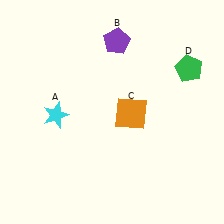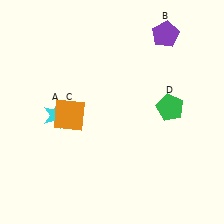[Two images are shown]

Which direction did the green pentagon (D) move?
The green pentagon (D) moved down.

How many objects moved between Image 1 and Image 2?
3 objects moved between the two images.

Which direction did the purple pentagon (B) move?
The purple pentagon (B) moved right.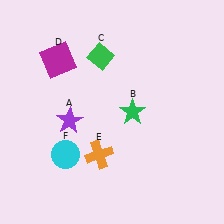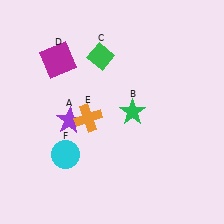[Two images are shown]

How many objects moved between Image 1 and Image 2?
1 object moved between the two images.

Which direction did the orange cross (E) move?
The orange cross (E) moved up.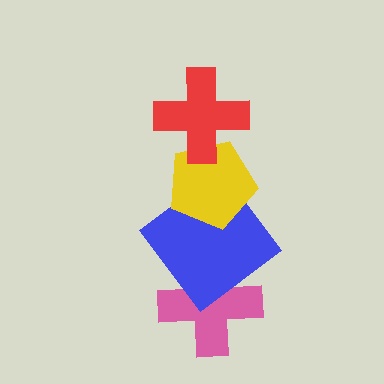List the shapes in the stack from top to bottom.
From top to bottom: the red cross, the yellow pentagon, the blue diamond, the pink cross.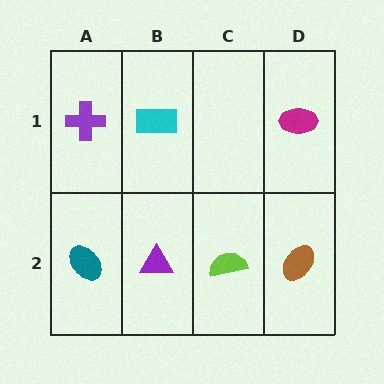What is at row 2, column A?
A teal ellipse.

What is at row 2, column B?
A purple triangle.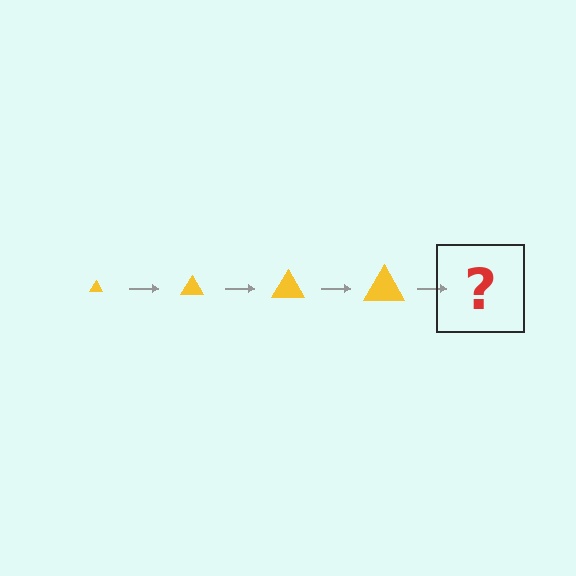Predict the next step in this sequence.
The next step is a yellow triangle, larger than the previous one.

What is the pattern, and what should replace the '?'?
The pattern is that the triangle gets progressively larger each step. The '?' should be a yellow triangle, larger than the previous one.